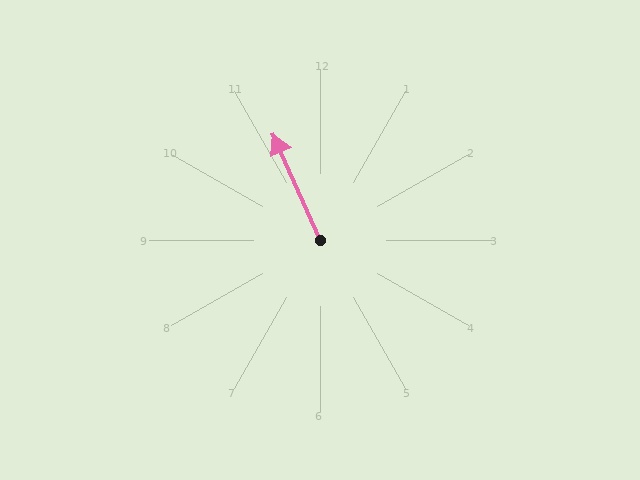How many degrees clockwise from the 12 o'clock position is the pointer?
Approximately 336 degrees.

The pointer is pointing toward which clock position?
Roughly 11 o'clock.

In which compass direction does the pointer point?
Northwest.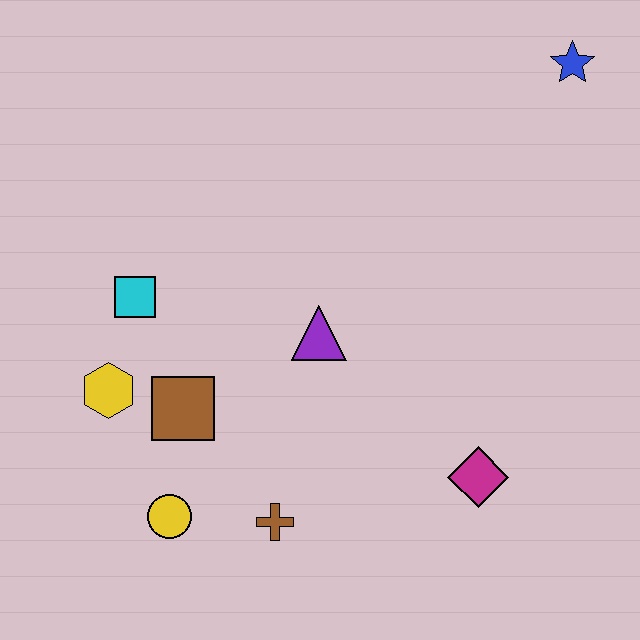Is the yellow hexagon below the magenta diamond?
No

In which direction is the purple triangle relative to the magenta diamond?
The purple triangle is to the left of the magenta diamond.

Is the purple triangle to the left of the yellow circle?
No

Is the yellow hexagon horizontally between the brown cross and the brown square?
No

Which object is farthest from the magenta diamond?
The blue star is farthest from the magenta diamond.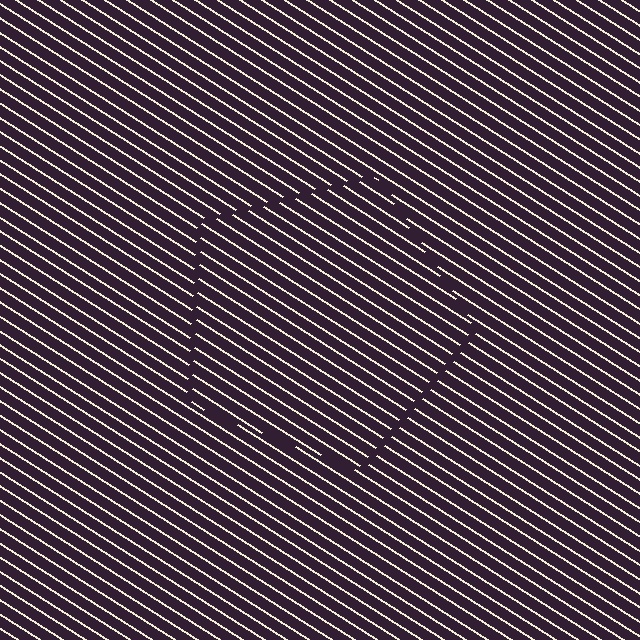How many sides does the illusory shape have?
5 sides — the line-ends trace a pentagon.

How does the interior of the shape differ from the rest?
The interior of the shape contains the same grating, shifted by half a period — the contour is defined by the phase discontinuity where line-ends from the inner and outer gratings abut.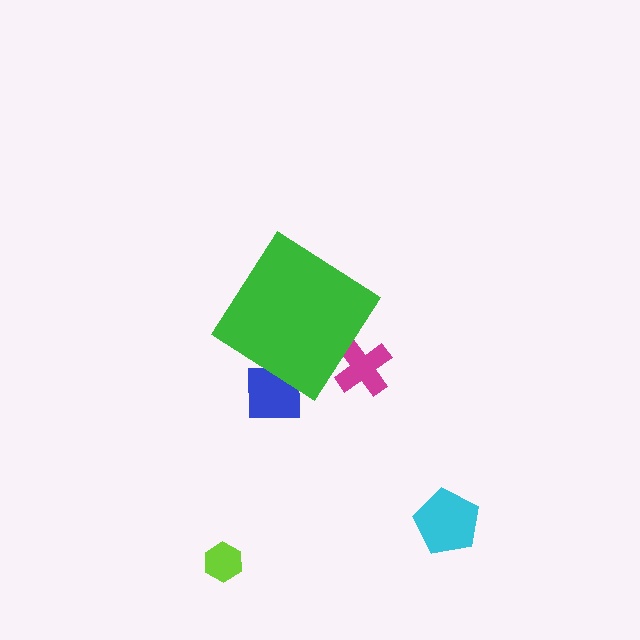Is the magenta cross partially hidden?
Yes, the magenta cross is partially hidden behind the green diamond.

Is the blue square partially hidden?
Yes, the blue square is partially hidden behind the green diamond.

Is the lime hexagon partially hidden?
No, the lime hexagon is fully visible.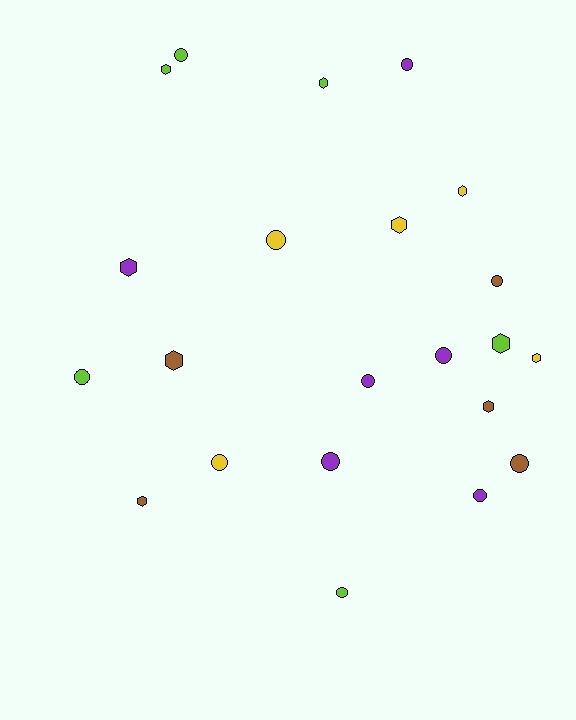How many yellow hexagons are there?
There are 3 yellow hexagons.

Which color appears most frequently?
Lime, with 6 objects.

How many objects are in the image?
There are 22 objects.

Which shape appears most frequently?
Circle, with 12 objects.